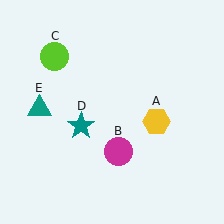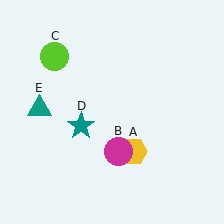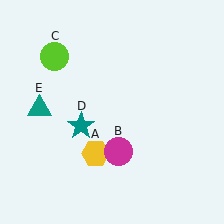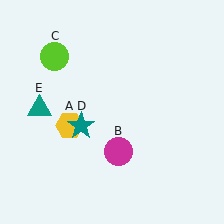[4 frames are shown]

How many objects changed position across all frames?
1 object changed position: yellow hexagon (object A).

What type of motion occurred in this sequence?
The yellow hexagon (object A) rotated clockwise around the center of the scene.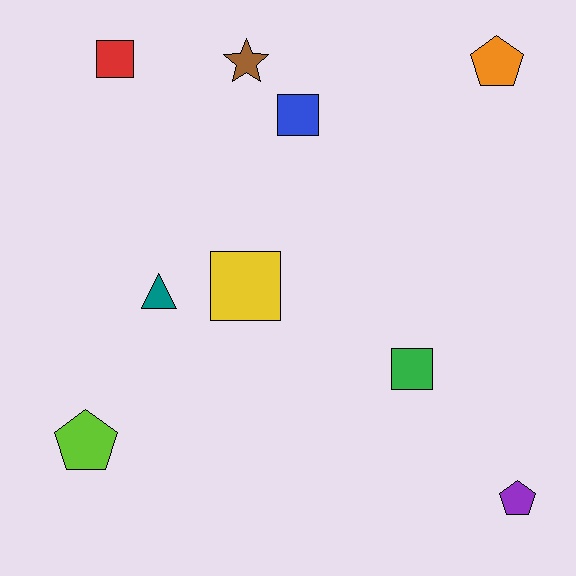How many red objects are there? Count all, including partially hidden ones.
There is 1 red object.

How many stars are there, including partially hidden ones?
There is 1 star.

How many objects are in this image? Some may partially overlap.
There are 9 objects.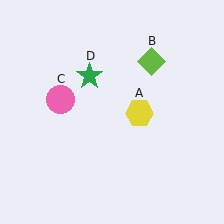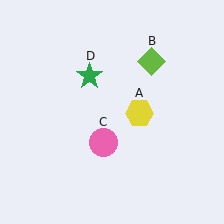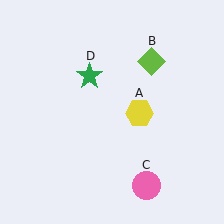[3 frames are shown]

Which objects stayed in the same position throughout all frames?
Yellow hexagon (object A) and lime diamond (object B) and green star (object D) remained stationary.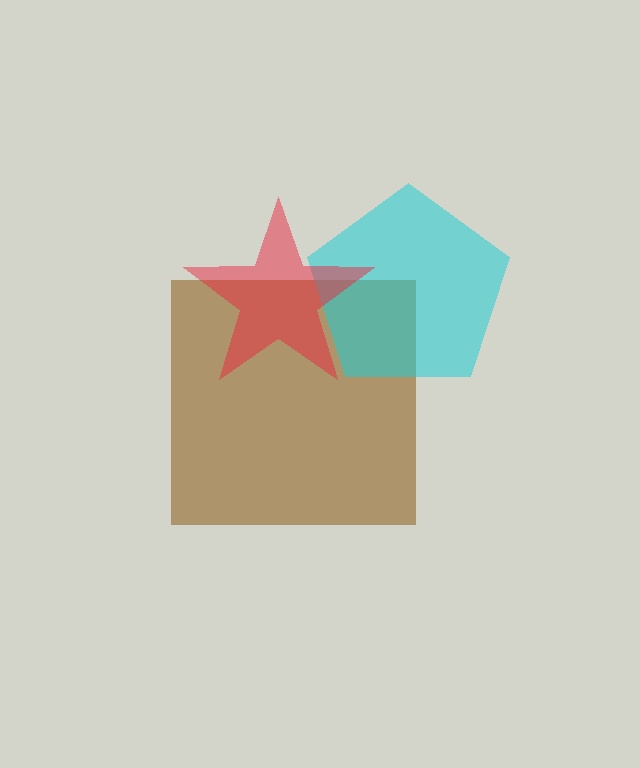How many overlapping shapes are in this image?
There are 3 overlapping shapes in the image.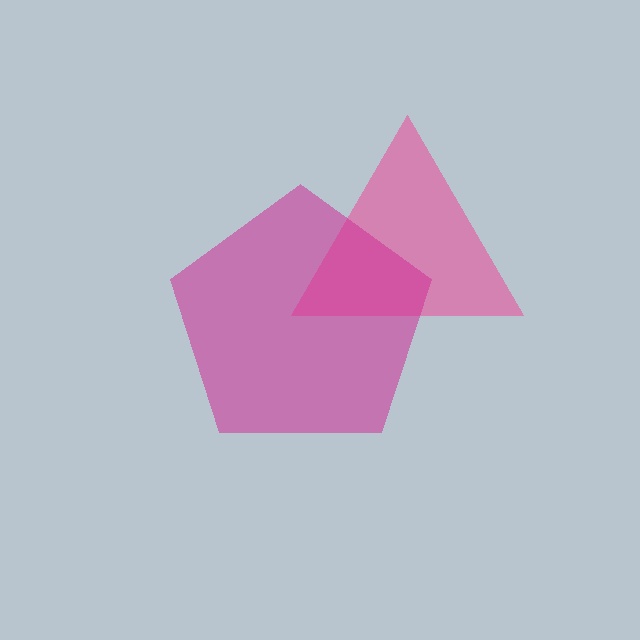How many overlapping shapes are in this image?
There are 2 overlapping shapes in the image.